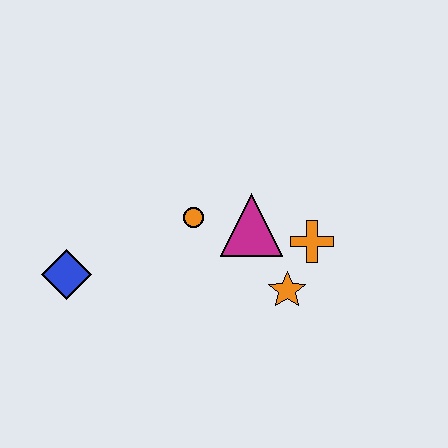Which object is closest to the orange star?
The orange cross is closest to the orange star.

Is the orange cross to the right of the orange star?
Yes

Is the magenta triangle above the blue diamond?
Yes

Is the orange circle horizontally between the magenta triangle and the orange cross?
No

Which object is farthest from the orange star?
The blue diamond is farthest from the orange star.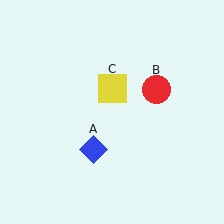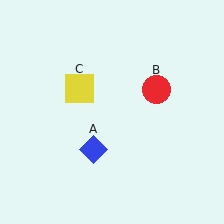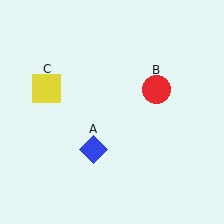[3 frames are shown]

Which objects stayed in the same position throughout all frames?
Blue diamond (object A) and red circle (object B) remained stationary.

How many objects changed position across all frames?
1 object changed position: yellow square (object C).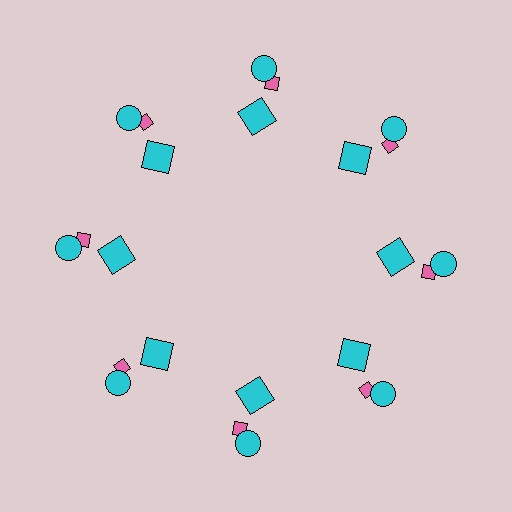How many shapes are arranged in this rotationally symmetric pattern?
There are 24 shapes, arranged in 8 groups of 3.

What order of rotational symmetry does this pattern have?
This pattern has 8-fold rotational symmetry.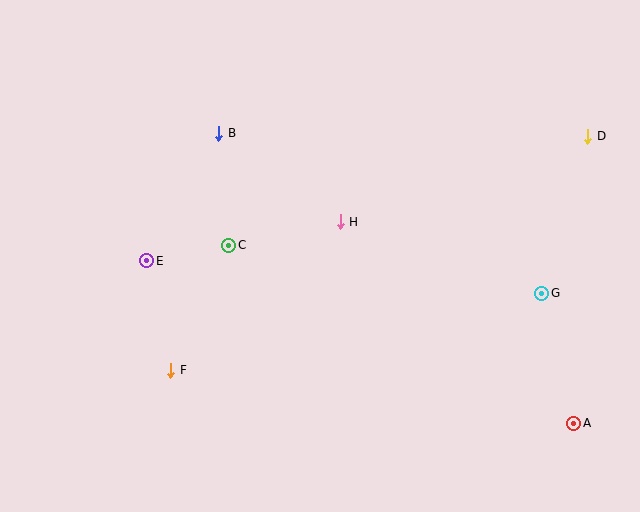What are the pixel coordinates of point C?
Point C is at (229, 245).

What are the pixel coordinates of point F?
Point F is at (171, 370).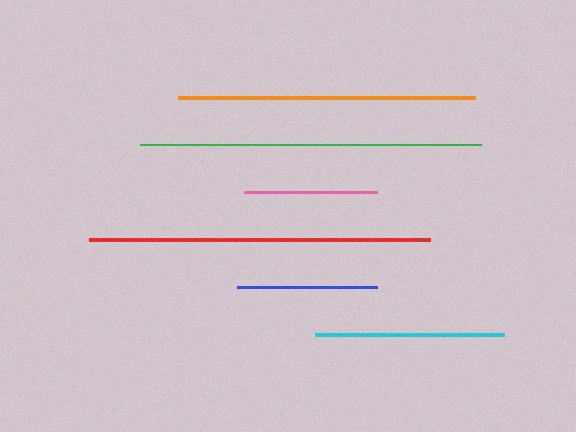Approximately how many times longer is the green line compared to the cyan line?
The green line is approximately 1.8 times the length of the cyan line.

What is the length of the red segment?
The red segment is approximately 341 pixels long.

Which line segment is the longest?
The green line is the longest at approximately 342 pixels.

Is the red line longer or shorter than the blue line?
The red line is longer than the blue line.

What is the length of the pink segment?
The pink segment is approximately 133 pixels long.